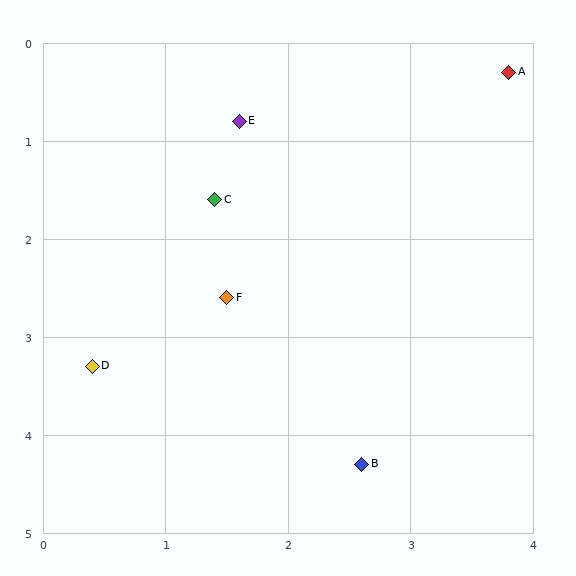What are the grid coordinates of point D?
Point D is at approximately (0.4, 3.3).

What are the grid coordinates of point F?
Point F is at approximately (1.5, 2.6).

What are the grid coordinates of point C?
Point C is at approximately (1.4, 1.6).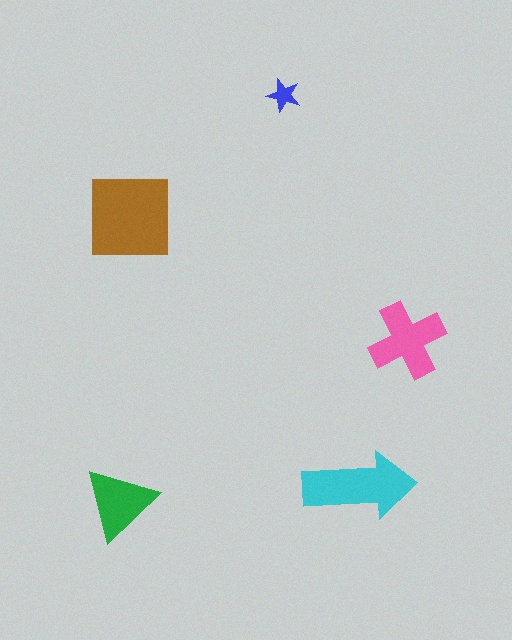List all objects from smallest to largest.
The blue star, the green triangle, the pink cross, the cyan arrow, the brown square.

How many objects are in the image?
There are 5 objects in the image.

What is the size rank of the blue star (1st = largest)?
5th.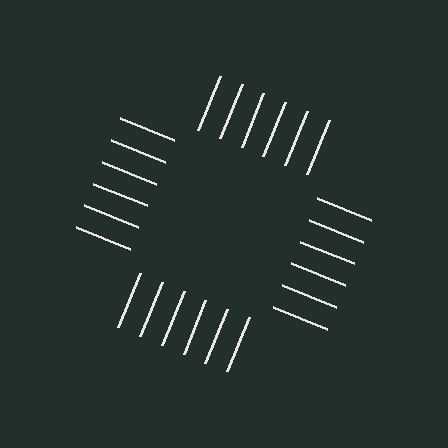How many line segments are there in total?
24 — 6 along each of the 4 edges.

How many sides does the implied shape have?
4 sides — the line-ends trace a square.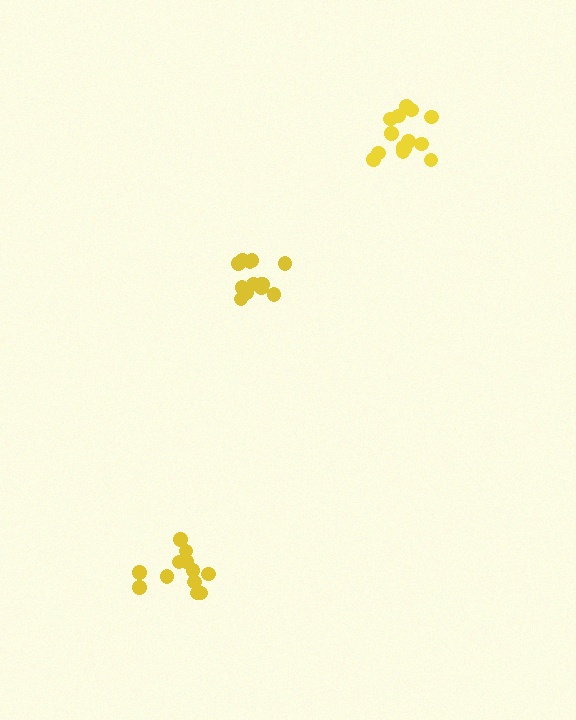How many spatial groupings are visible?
There are 3 spatial groupings.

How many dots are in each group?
Group 1: 12 dots, Group 2: 15 dots, Group 3: 14 dots (41 total).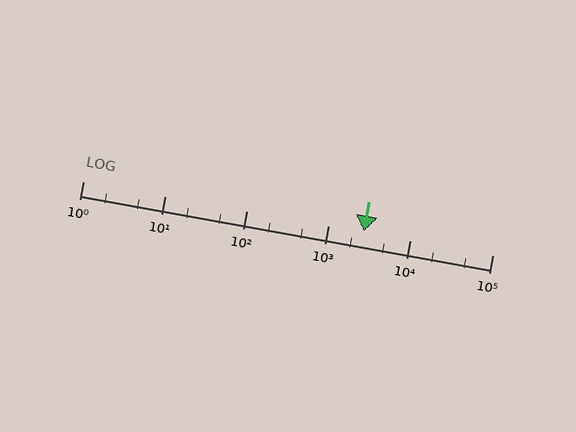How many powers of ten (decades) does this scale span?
The scale spans 5 decades, from 1 to 100000.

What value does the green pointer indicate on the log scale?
The pointer indicates approximately 2700.